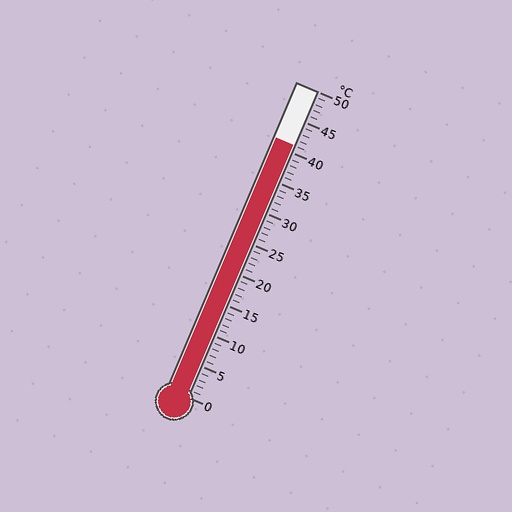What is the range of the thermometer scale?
The thermometer scale ranges from 0°C to 50°C.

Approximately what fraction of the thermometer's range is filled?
The thermometer is filled to approximately 80% of its range.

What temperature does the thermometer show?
The thermometer shows approximately 41°C.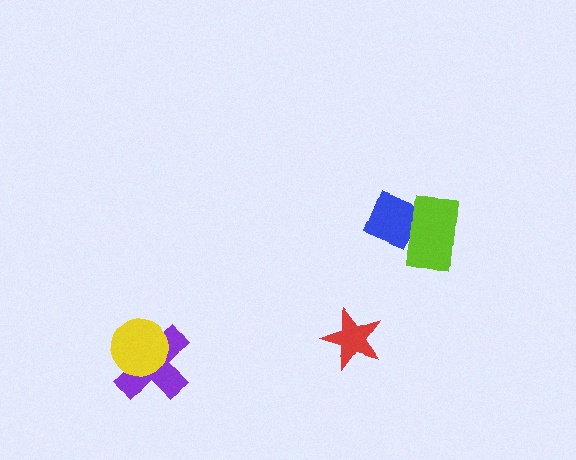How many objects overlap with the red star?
0 objects overlap with the red star.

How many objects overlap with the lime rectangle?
1 object overlaps with the lime rectangle.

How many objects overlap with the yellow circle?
1 object overlaps with the yellow circle.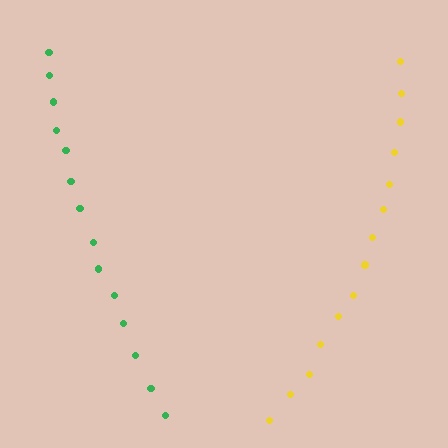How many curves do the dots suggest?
There are 2 distinct paths.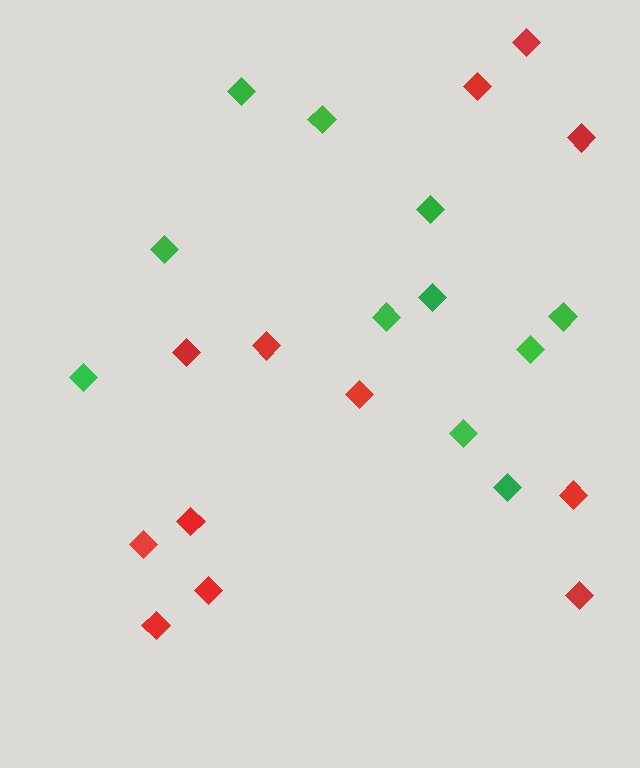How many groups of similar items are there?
There are 2 groups: one group of green diamonds (11) and one group of red diamonds (12).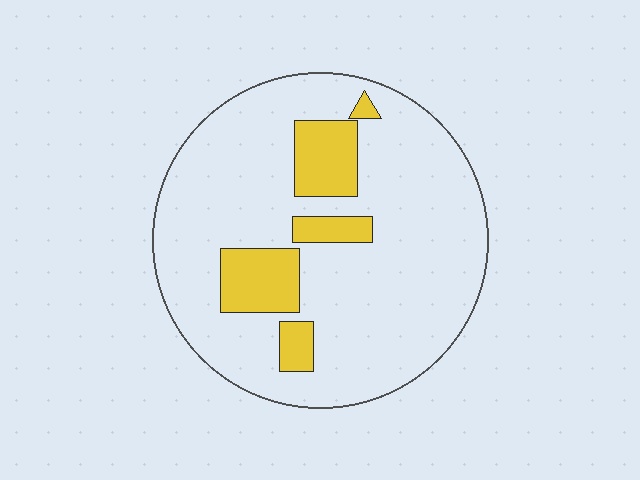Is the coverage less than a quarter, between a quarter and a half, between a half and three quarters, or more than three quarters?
Less than a quarter.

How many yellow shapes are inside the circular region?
5.